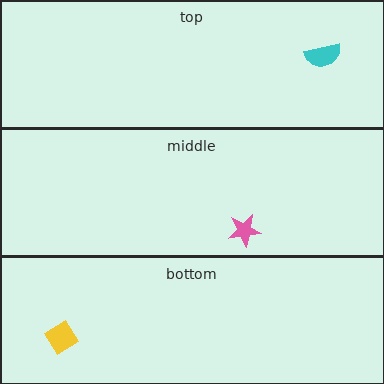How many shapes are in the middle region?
1.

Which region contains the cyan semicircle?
The top region.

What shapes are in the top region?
The cyan semicircle.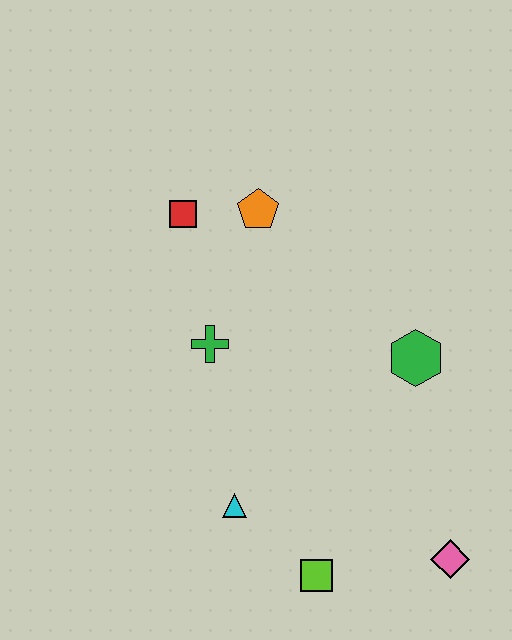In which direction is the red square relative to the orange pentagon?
The red square is to the left of the orange pentagon.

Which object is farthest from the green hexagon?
The red square is farthest from the green hexagon.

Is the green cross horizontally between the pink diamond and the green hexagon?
No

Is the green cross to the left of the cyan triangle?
Yes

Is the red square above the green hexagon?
Yes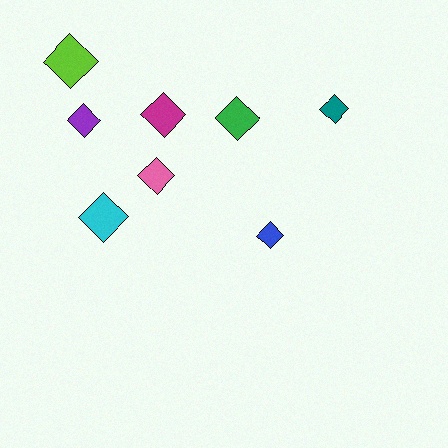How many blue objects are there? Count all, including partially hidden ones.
There is 1 blue object.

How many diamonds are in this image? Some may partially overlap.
There are 8 diamonds.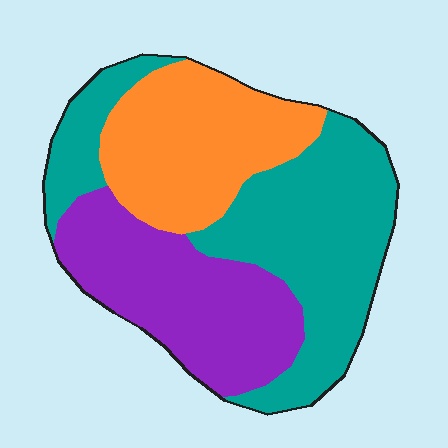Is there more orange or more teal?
Teal.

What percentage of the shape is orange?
Orange takes up about one quarter (1/4) of the shape.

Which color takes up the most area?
Teal, at roughly 45%.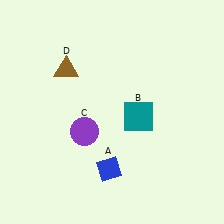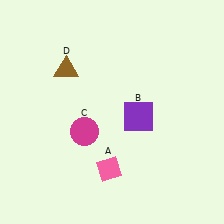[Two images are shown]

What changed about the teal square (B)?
In Image 1, B is teal. In Image 2, it changed to purple.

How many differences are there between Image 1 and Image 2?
There are 3 differences between the two images.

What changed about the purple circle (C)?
In Image 1, C is purple. In Image 2, it changed to magenta.